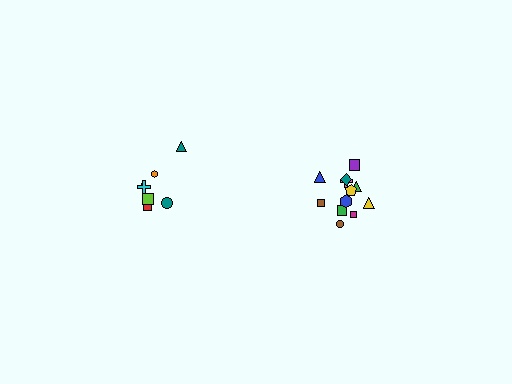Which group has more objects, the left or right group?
The right group.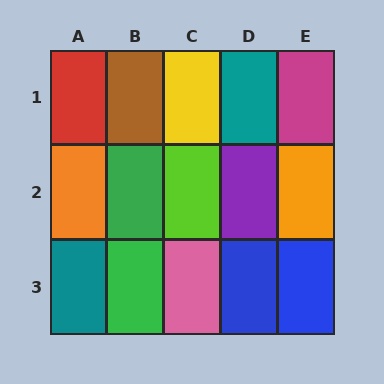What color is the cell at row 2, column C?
Lime.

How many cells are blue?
2 cells are blue.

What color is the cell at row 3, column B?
Green.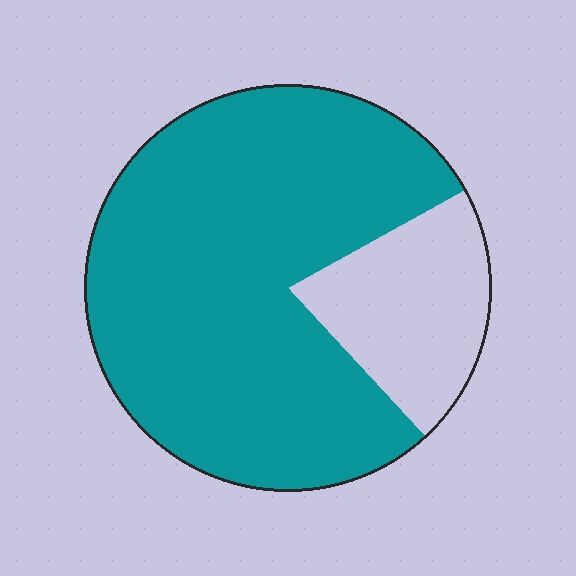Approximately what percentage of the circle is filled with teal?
Approximately 80%.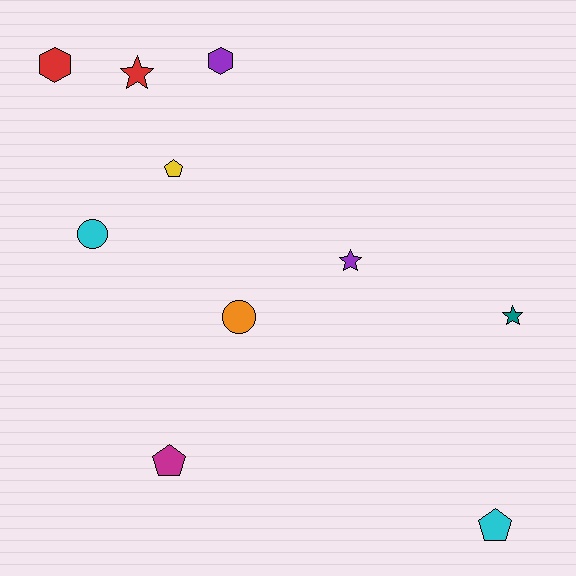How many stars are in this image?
There are 3 stars.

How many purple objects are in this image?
There are 2 purple objects.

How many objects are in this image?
There are 10 objects.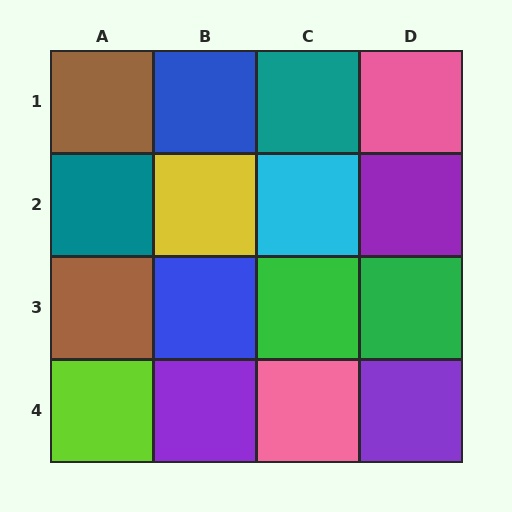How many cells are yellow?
1 cell is yellow.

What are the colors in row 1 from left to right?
Brown, blue, teal, pink.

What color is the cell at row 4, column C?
Pink.